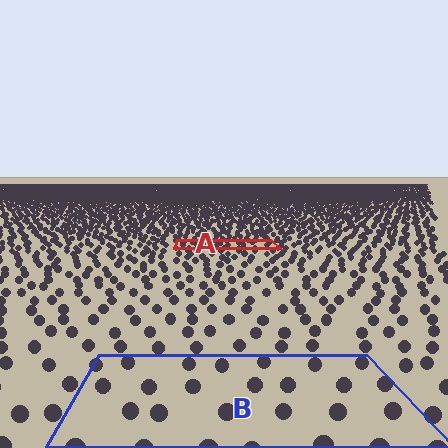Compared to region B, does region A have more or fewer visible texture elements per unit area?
Region A has more texture elements per unit area — they are packed more densely because it is farther away.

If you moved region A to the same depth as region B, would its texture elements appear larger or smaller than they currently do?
They would appear larger. At a closer depth, the same texture elements are projected at a bigger on-screen size.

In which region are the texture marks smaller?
The texture marks are smaller in region A, because it is farther away.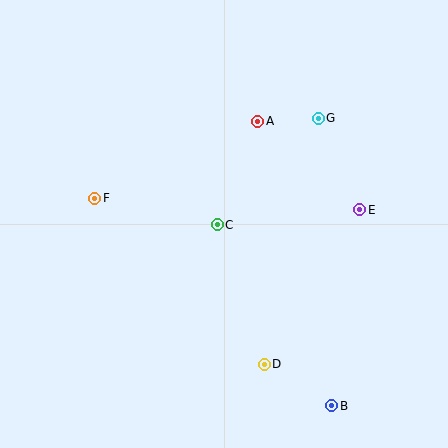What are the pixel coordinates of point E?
Point E is at (360, 210).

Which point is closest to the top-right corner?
Point G is closest to the top-right corner.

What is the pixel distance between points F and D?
The distance between F and D is 237 pixels.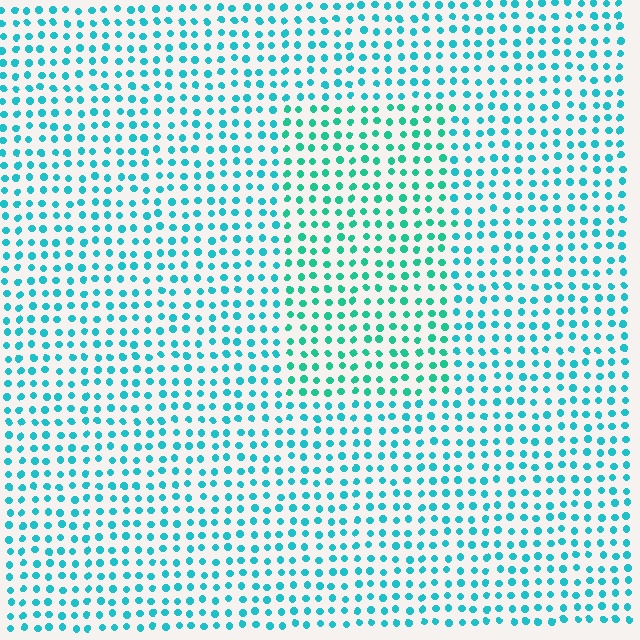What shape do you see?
I see a rectangle.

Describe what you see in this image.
The image is filled with small cyan elements in a uniform arrangement. A rectangle-shaped region is visible where the elements are tinted to a slightly different hue, forming a subtle color boundary.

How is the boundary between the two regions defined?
The boundary is defined purely by a slight shift in hue (about 22 degrees). Spacing, size, and orientation are identical on both sides.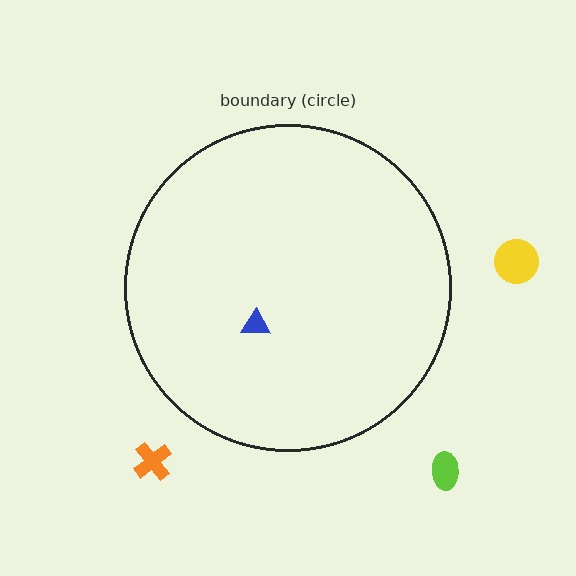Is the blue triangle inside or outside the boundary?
Inside.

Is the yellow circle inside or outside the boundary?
Outside.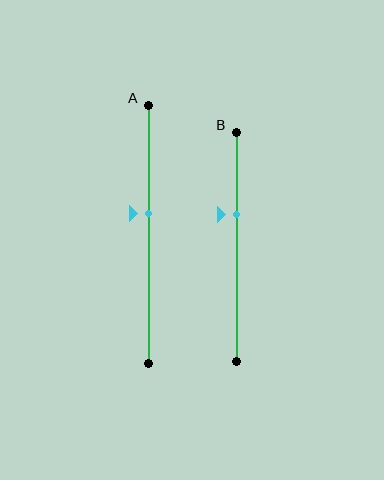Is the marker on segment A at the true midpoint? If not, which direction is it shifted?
No, the marker on segment A is shifted upward by about 8% of the segment length.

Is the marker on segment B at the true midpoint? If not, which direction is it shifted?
No, the marker on segment B is shifted upward by about 14% of the segment length.